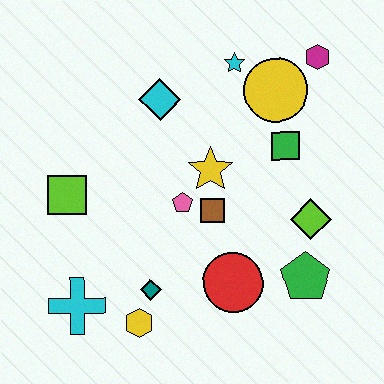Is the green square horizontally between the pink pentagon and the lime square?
No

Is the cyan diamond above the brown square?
Yes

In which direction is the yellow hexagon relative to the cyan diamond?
The yellow hexagon is below the cyan diamond.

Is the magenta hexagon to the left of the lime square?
No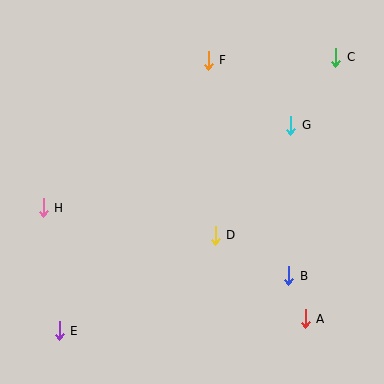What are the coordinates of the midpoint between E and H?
The midpoint between E and H is at (51, 269).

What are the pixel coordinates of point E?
Point E is at (59, 331).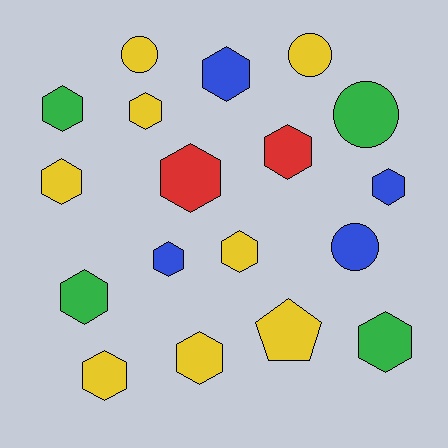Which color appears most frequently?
Yellow, with 8 objects.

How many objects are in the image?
There are 18 objects.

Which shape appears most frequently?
Hexagon, with 13 objects.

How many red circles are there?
There are no red circles.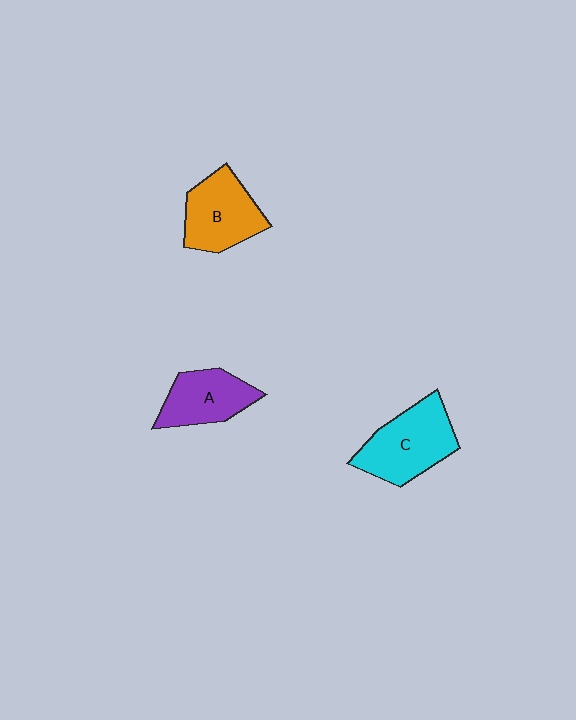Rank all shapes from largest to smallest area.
From largest to smallest: C (cyan), B (orange), A (purple).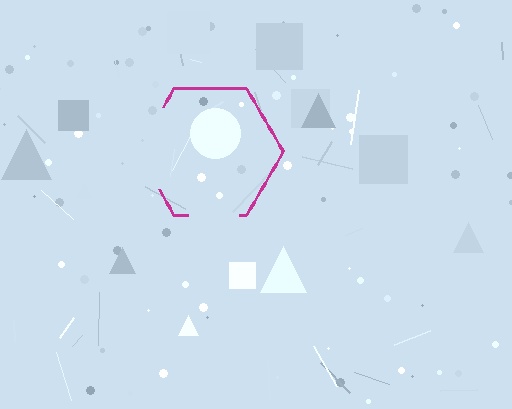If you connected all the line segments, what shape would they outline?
They would outline a hexagon.